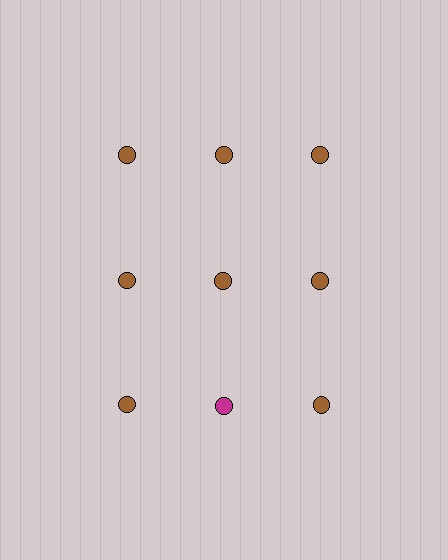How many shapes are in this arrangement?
There are 9 shapes arranged in a grid pattern.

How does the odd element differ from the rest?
It has a different color: magenta instead of brown.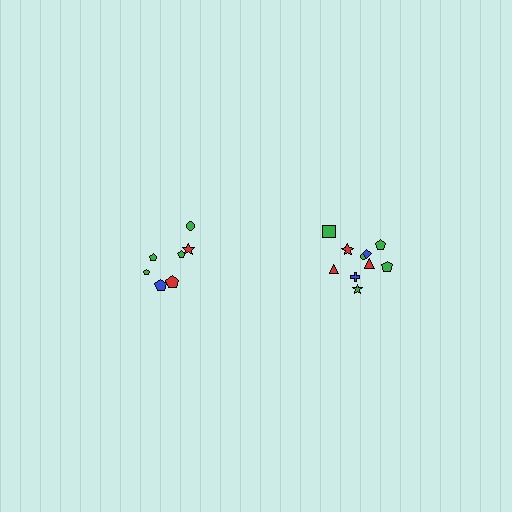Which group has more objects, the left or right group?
The right group.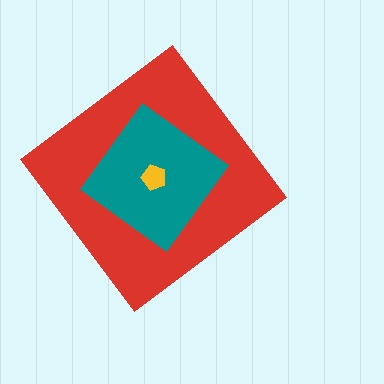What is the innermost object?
The yellow pentagon.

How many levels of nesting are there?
3.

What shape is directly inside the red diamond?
The teal diamond.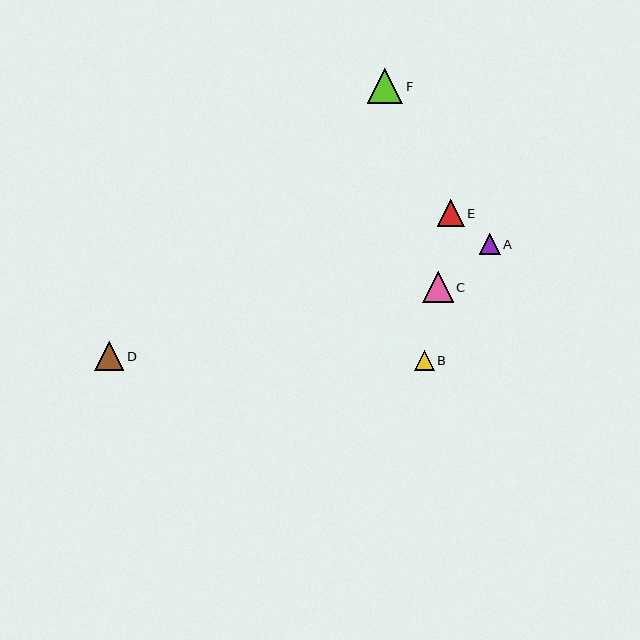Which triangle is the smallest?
Triangle B is the smallest with a size of approximately 20 pixels.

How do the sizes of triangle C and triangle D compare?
Triangle C and triangle D are approximately the same size.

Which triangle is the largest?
Triangle F is the largest with a size of approximately 35 pixels.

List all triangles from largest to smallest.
From largest to smallest: F, C, D, E, A, B.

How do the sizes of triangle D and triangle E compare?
Triangle D and triangle E are approximately the same size.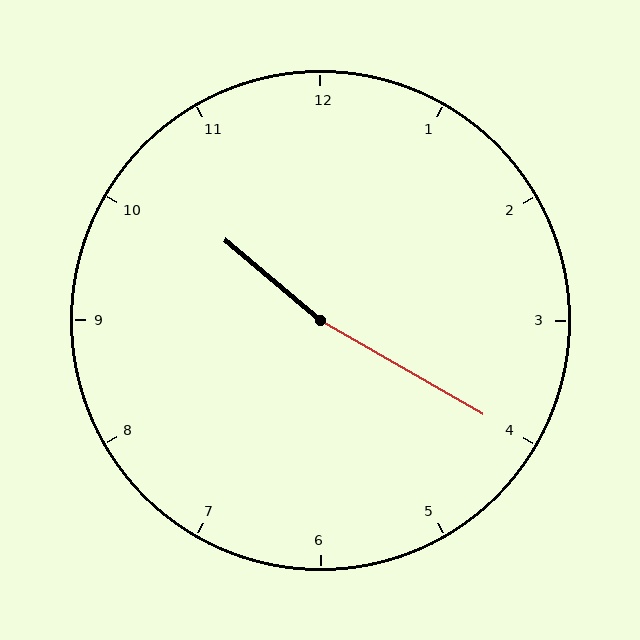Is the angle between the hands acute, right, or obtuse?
It is obtuse.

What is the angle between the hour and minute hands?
Approximately 170 degrees.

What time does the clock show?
10:20.